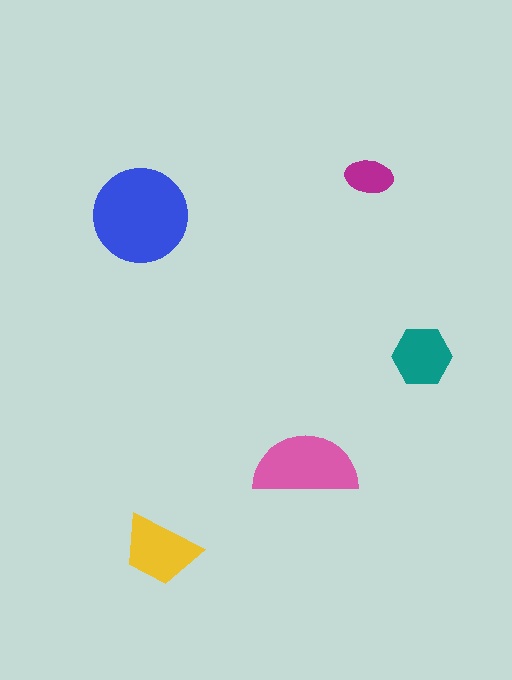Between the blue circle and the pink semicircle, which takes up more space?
The blue circle.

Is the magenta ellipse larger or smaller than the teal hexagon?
Smaller.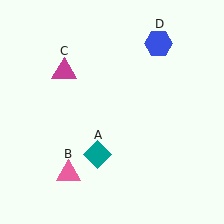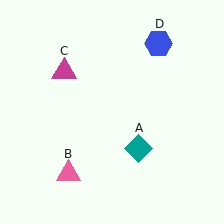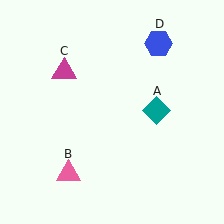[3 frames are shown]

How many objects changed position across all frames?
1 object changed position: teal diamond (object A).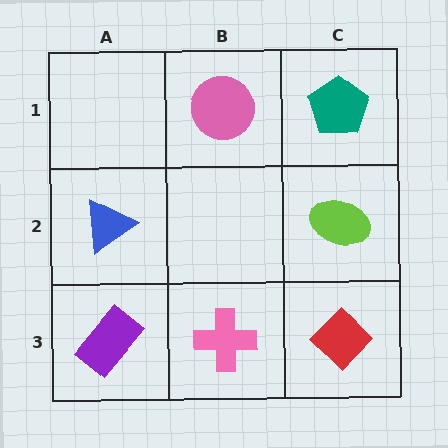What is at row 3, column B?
A pink cross.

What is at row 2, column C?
A lime ellipse.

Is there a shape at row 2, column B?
No, that cell is empty.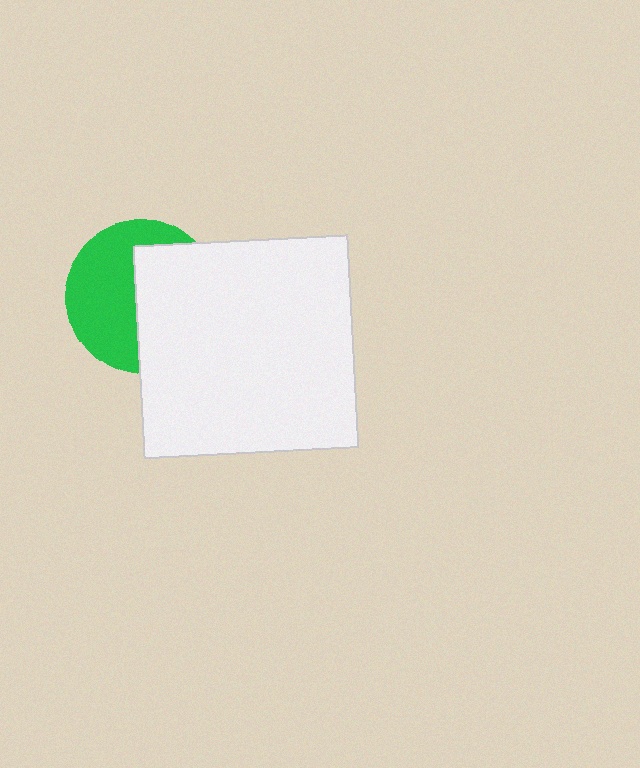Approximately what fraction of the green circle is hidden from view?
Roughly 50% of the green circle is hidden behind the white rectangle.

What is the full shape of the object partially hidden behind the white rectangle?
The partially hidden object is a green circle.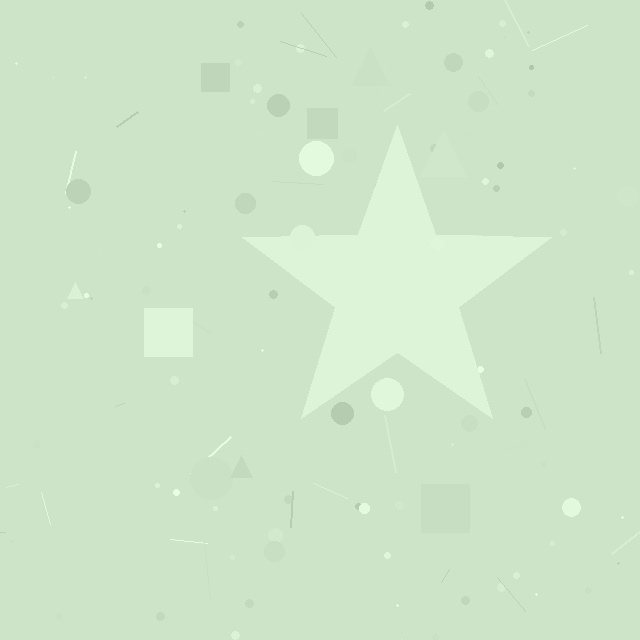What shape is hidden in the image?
A star is hidden in the image.